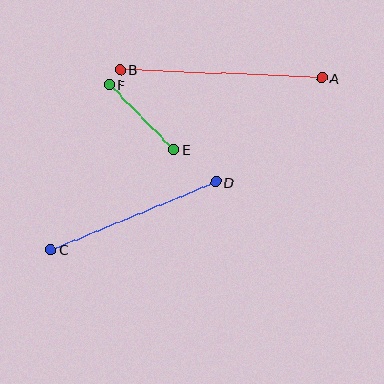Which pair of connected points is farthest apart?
Points A and B are farthest apart.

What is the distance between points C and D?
The distance is approximately 178 pixels.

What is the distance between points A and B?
The distance is approximately 202 pixels.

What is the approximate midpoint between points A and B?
The midpoint is at approximately (221, 74) pixels.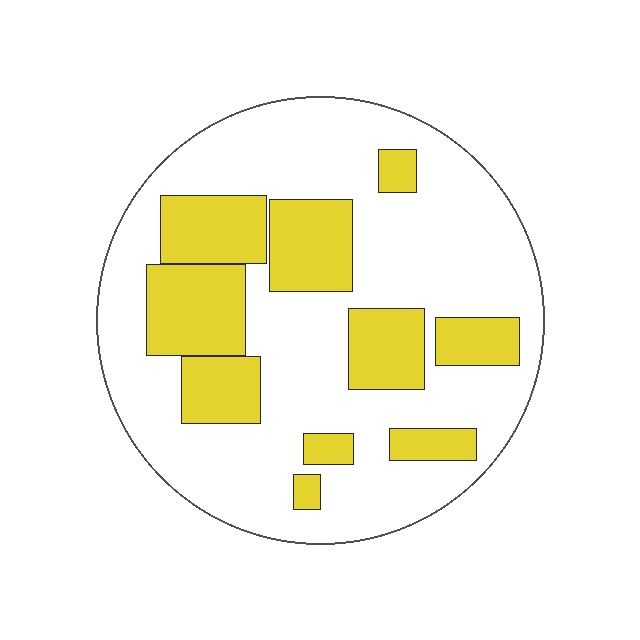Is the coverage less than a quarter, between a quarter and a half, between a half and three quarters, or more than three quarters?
Between a quarter and a half.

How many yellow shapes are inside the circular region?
10.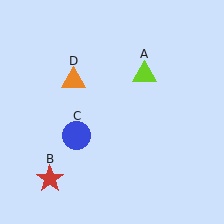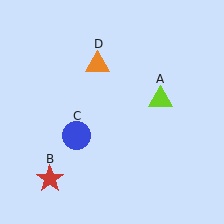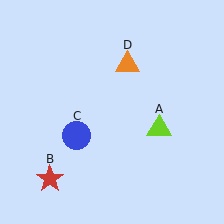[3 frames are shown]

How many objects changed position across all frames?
2 objects changed position: lime triangle (object A), orange triangle (object D).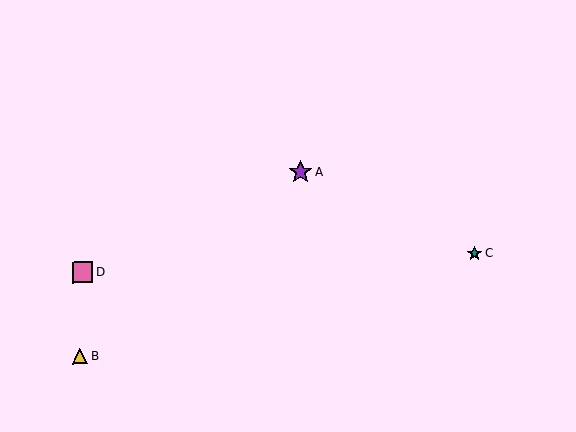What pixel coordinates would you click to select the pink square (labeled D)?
Click at (83, 273) to select the pink square D.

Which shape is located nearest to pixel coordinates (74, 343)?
The yellow triangle (labeled B) at (80, 356) is nearest to that location.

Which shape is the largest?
The purple star (labeled A) is the largest.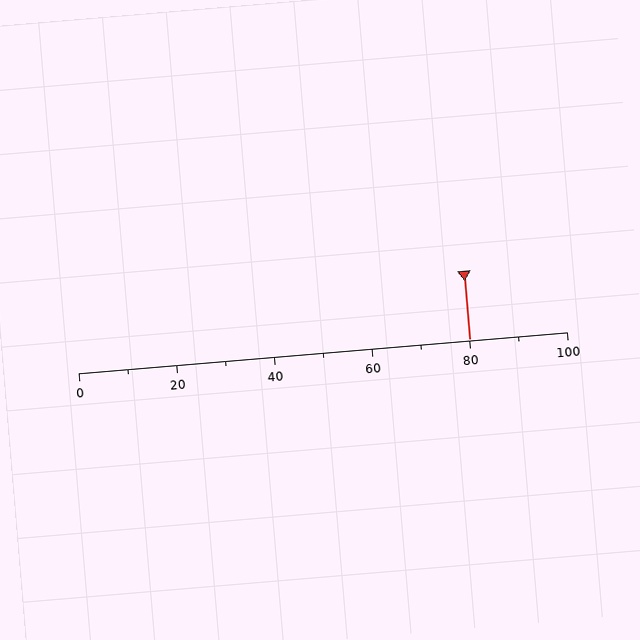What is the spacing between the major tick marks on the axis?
The major ticks are spaced 20 apart.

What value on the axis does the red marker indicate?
The marker indicates approximately 80.